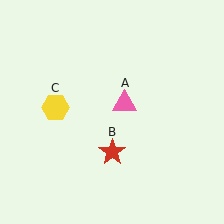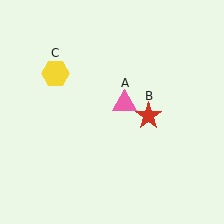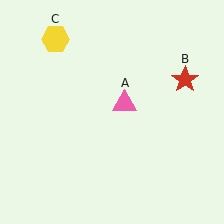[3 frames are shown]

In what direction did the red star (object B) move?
The red star (object B) moved up and to the right.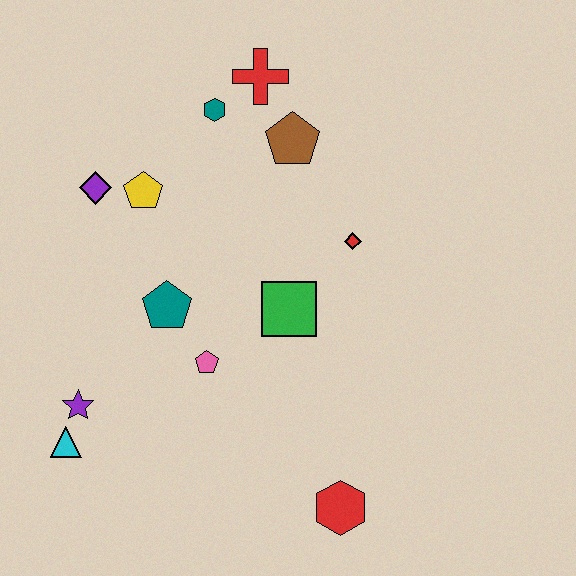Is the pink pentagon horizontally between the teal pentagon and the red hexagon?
Yes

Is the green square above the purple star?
Yes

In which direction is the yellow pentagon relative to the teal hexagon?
The yellow pentagon is below the teal hexagon.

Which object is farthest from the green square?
The cyan triangle is farthest from the green square.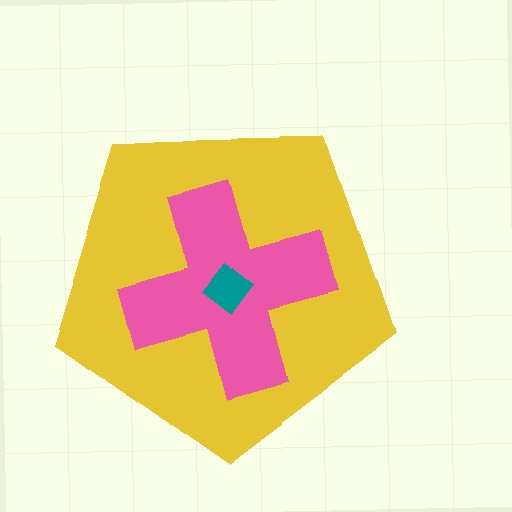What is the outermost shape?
The yellow pentagon.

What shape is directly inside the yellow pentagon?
The pink cross.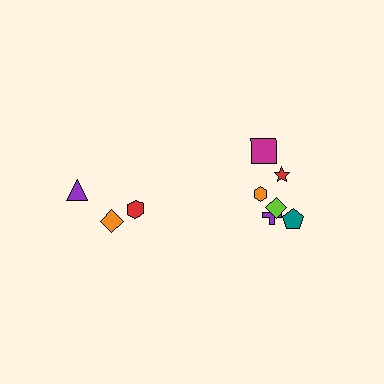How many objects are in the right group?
There are 6 objects.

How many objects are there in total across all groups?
There are 9 objects.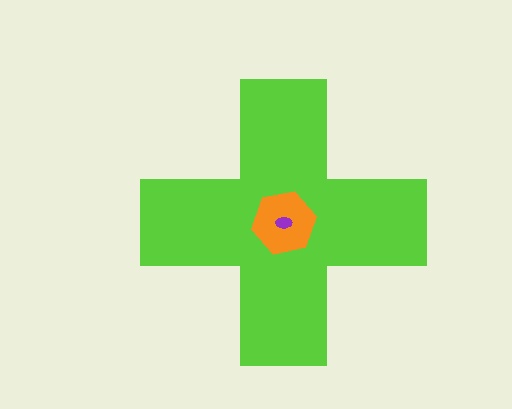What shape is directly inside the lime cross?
The orange hexagon.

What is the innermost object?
The purple ellipse.